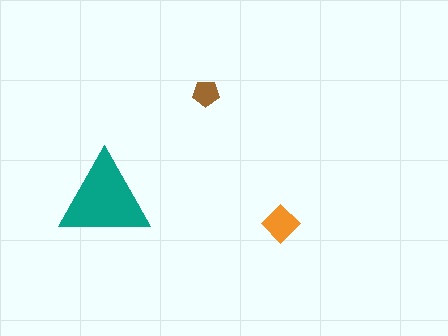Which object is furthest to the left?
The teal triangle is leftmost.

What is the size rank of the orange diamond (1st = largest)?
2nd.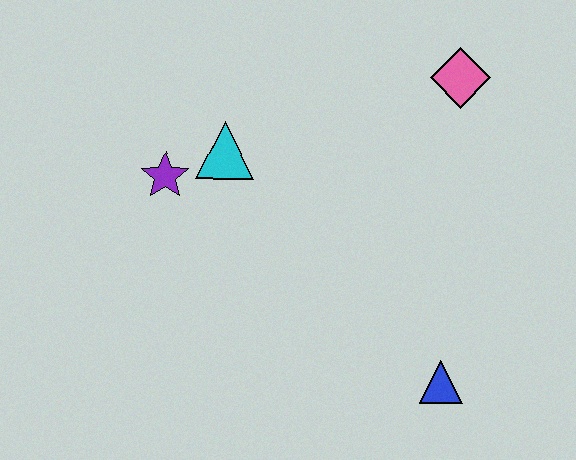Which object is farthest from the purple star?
The blue triangle is farthest from the purple star.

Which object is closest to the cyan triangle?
The purple star is closest to the cyan triangle.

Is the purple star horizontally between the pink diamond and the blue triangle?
No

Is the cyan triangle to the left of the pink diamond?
Yes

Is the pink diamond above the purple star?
Yes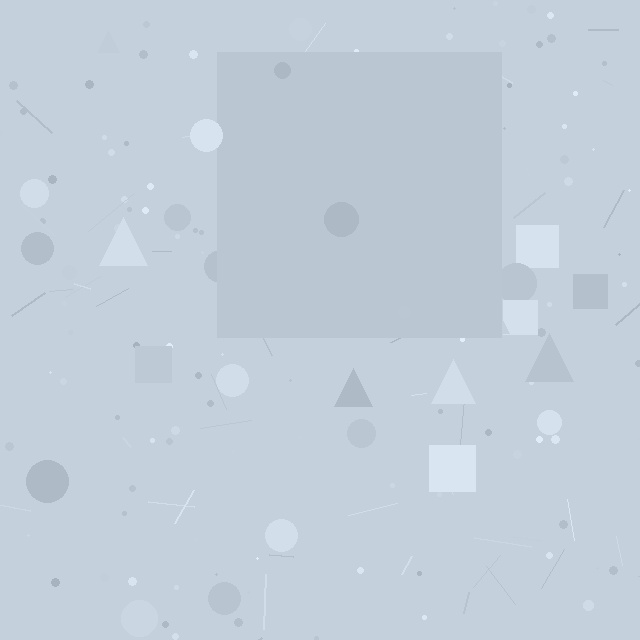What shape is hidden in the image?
A square is hidden in the image.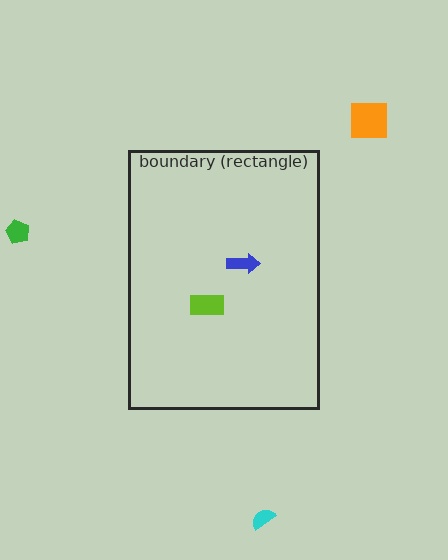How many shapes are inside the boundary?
2 inside, 3 outside.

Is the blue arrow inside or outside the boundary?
Inside.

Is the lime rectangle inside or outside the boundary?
Inside.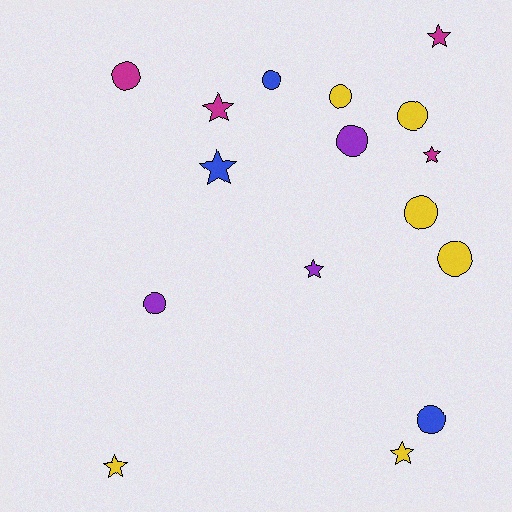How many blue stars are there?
There is 1 blue star.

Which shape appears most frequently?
Circle, with 9 objects.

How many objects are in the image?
There are 16 objects.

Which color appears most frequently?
Yellow, with 6 objects.